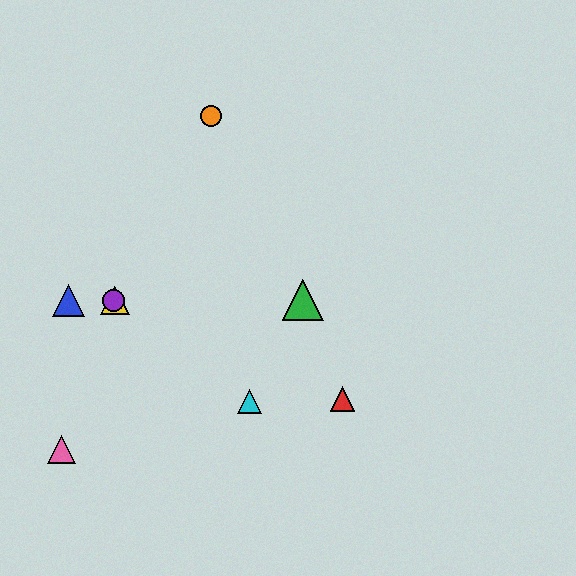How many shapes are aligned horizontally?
4 shapes (the blue triangle, the green triangle, the yellow triangle, the purple circle) are aligned horizontally.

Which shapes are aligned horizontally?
The blue triangle, the green triangle, the yellow triangle, the purple circle are aligned horizontally.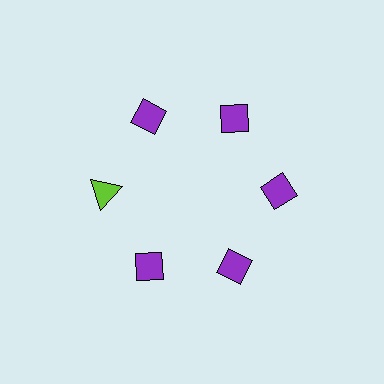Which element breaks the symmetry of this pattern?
The lime triangle at roughly the 9 o'clock position breaks the symmetry. All other shapes are purple diamonds.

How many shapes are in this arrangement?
There are 6 shapes arranged in a ring pattern.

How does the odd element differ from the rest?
It differs in both color (lime instead of purple) and shape (triangle instead of diamond).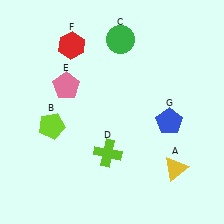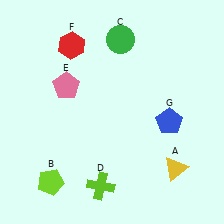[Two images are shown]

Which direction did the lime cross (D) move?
The lime cross (D) moved down.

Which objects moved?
The objects that moved are: the lime pentagon (B), the lime cross (D).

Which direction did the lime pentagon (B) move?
The lime pentagon (B) moved down.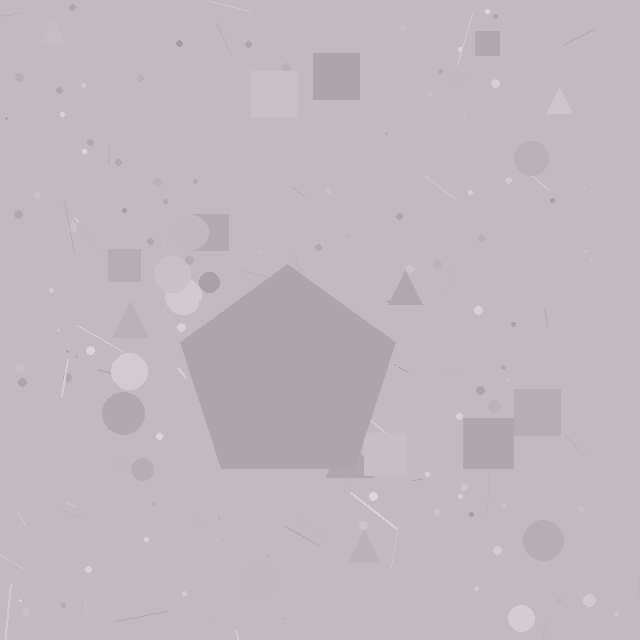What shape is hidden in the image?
A pentagon is hidden in the image.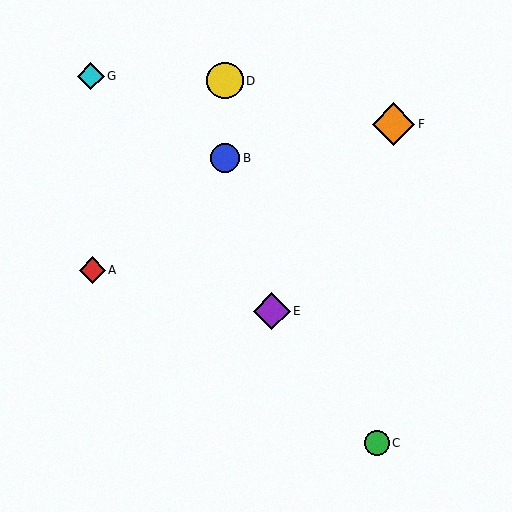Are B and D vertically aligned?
Yes, both are at x≈225.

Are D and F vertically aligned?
No, D is at x≈225 and F is at x≈393.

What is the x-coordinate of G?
Object G is at x≈91.